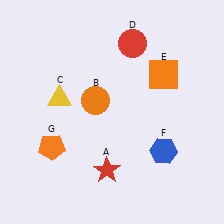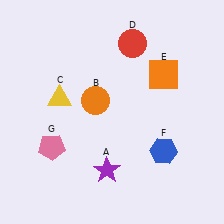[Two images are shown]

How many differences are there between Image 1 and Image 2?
There are 2 differences between the two images.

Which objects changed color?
A changed from red to purple. G changed from orange to pink.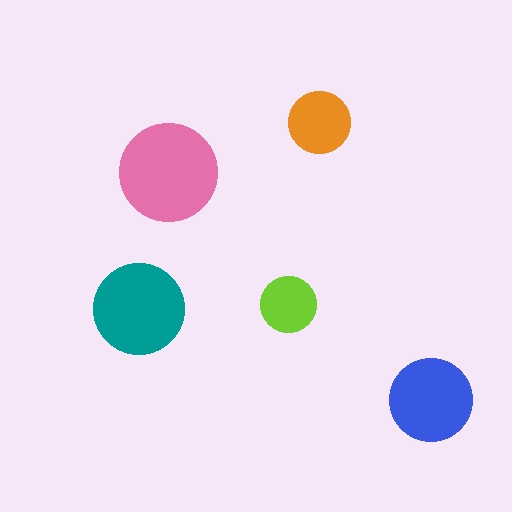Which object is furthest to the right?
The blue circle is rightmost.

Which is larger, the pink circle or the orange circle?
The pink one.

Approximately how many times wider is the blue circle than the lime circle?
About 1.5 times wider.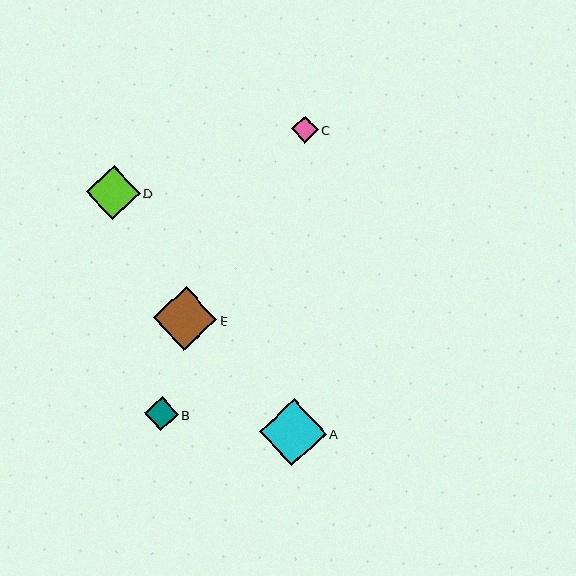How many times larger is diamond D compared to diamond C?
Diamond D is approximately 2.0 times the size of diamond C.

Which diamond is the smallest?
Diamond C is the smallest with a size of approximately 27 pixels.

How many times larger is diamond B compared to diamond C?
Diamond B is approximately 1.3 times the size of diamond C.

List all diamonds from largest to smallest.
From largest to smallest: A, E, D, B, C.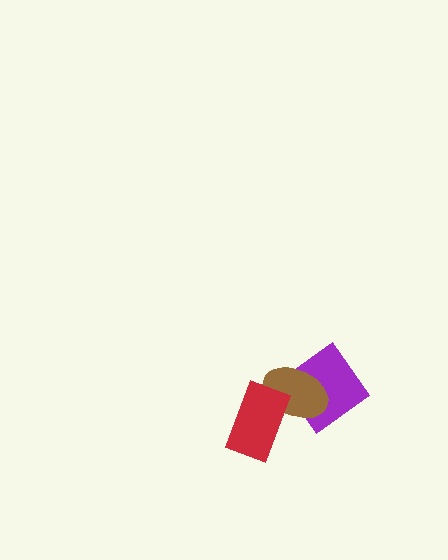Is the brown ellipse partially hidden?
Yes, it is partially covered by another shape.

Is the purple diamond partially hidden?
Yes, it is partially covered by another shape.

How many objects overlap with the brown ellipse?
2 objects overlap with the brown ellipse.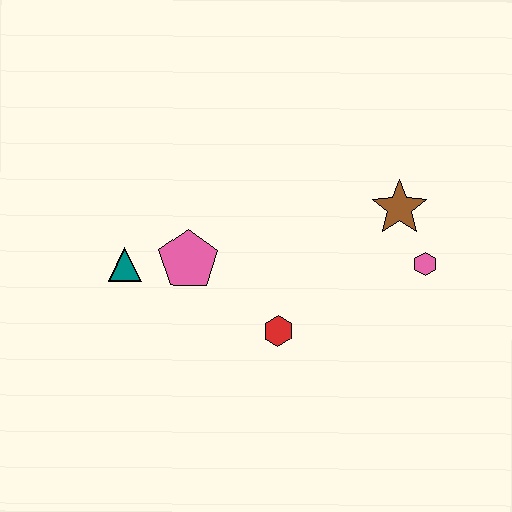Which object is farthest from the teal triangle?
The pink hexagon is farthest from the teal triangle.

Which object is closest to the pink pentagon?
The teal triangle is closest to the pink pentagon.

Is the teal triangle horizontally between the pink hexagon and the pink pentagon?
No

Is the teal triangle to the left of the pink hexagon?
Yes